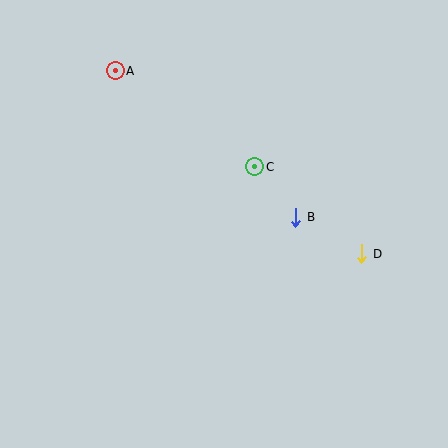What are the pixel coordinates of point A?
Point A is at (115, 71).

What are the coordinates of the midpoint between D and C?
The midpoint between D and C is at (308, 210).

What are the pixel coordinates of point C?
Point C is at (255, 167).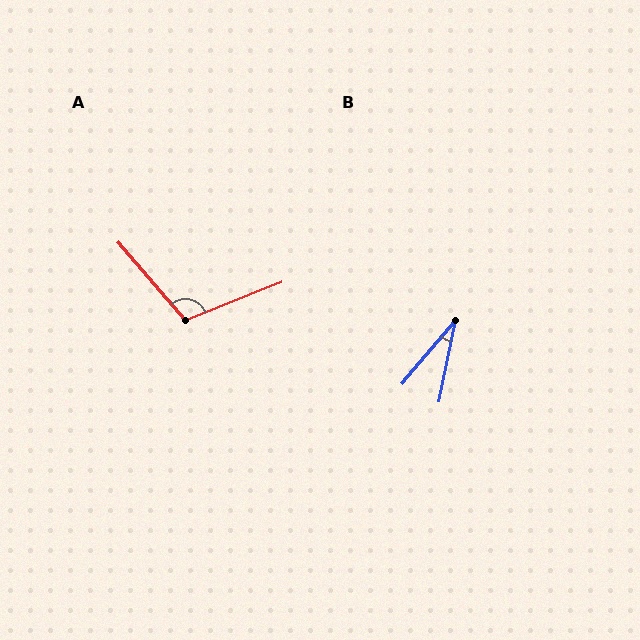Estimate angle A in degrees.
Approximately 109 degrees.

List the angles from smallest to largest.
B (28°), A (109°).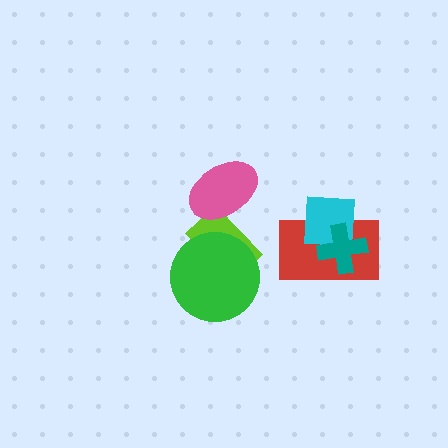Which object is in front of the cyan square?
The teal cross is in front of the cyan square.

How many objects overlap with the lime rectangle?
2 objects overlap with the lime rectangle.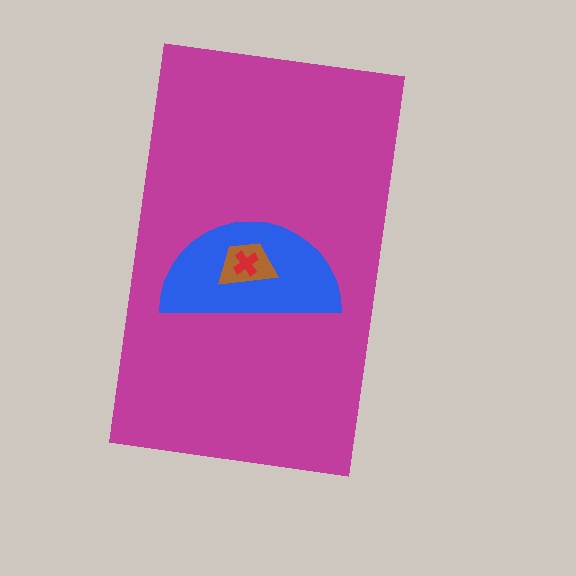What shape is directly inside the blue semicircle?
The brown trapezoid.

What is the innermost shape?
The red cross.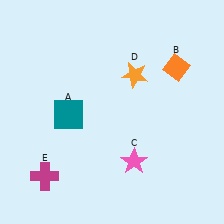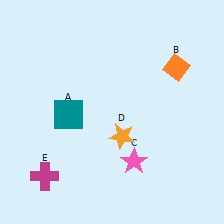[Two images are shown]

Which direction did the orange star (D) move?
The orange star (D) moved down.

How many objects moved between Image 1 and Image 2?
1 object moved between the two images.